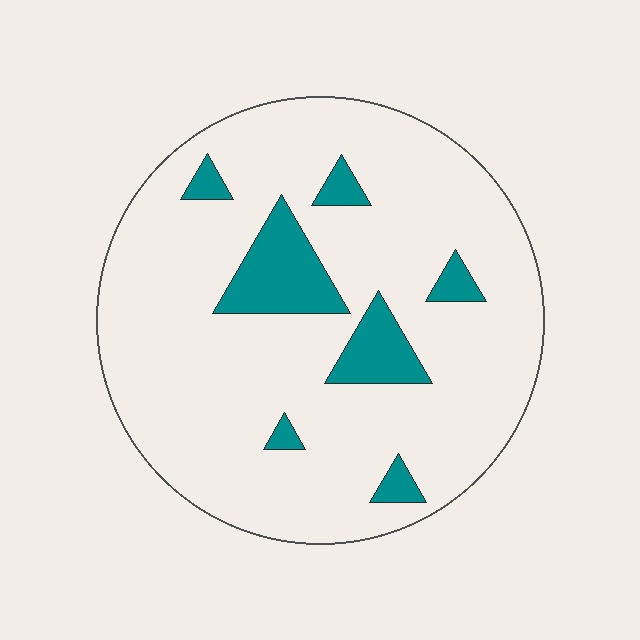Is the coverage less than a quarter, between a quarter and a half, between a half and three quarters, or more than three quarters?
Less than a quarter.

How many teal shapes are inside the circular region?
7.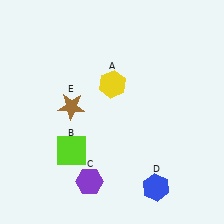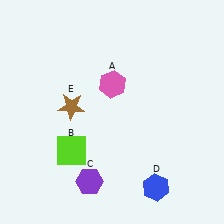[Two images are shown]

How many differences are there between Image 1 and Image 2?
There is 1 difference between the two images.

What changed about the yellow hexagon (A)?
In Image 1, A is yellow. In Image 2, it changed to pink.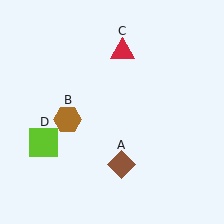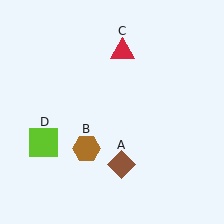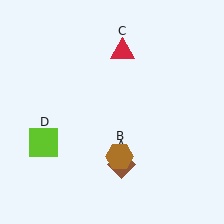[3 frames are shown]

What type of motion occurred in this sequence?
The brown hexagon (object B) rotated counterclockwise around the center of the scene.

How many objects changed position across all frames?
1 object changed position: brown hexagon (object B).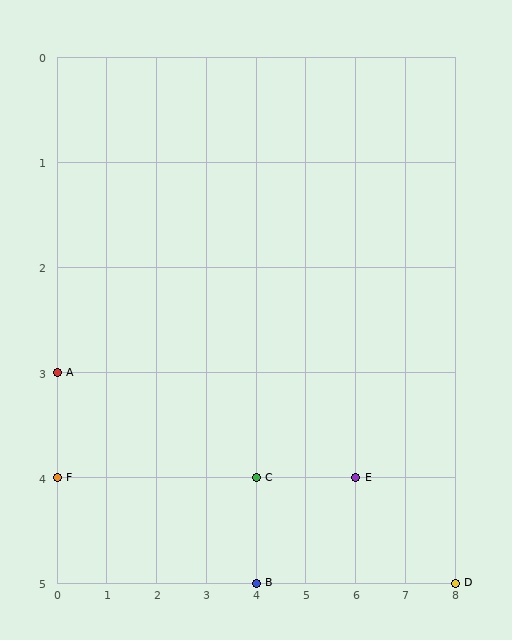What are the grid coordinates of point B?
Point B is at grid coordinates (4, 5).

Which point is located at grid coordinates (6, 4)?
Point E is at (6, 4).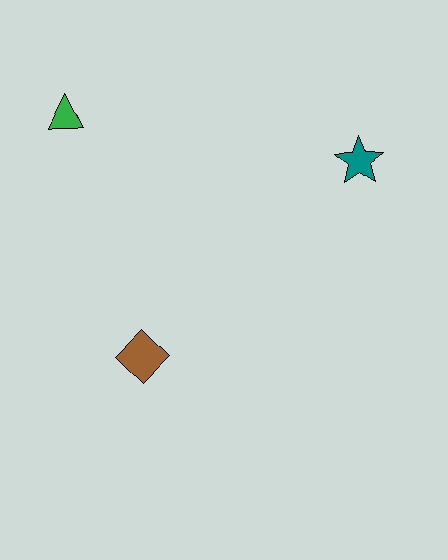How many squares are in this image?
There are no squares.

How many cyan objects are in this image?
There are no cyan objects.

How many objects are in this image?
There are 3 objects.